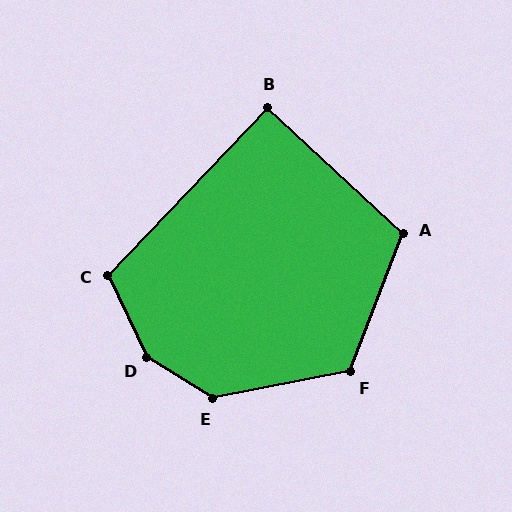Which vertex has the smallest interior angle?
B, at approximately 91 degrees.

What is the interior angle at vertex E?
Approximately 137 degrees (obtuse).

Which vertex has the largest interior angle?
D, at approximately 147 degrees.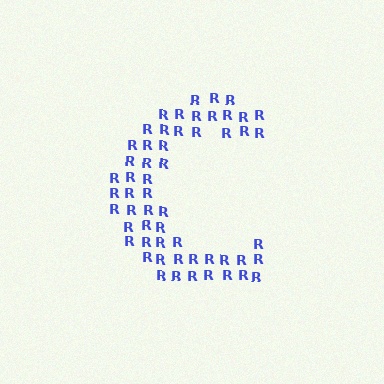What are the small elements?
The small elements are letter R's.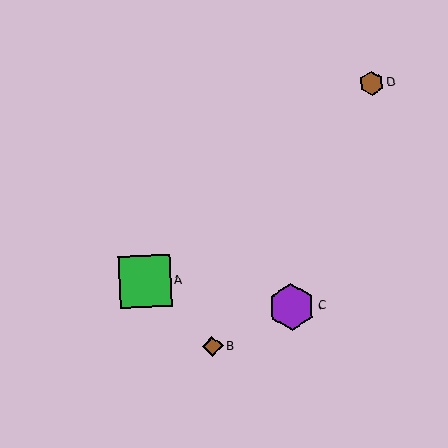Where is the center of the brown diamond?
The center of the brown diamond is at (213, 346).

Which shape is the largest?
The green square (labeled A) is the largest.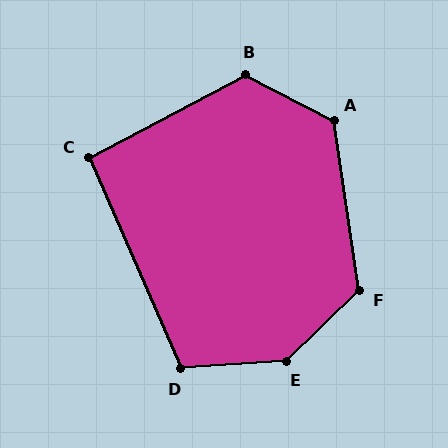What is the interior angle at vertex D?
Approximately 110 degrees (obtuse).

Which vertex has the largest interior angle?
E, at approximately 140 degrees.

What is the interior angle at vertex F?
Approximately 126 degrees (obtuse).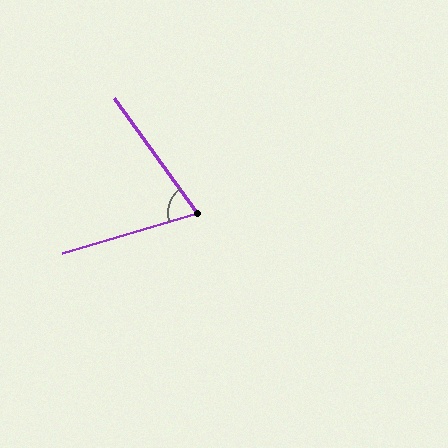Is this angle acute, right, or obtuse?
It is acute.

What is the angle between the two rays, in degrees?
Approximately 71 degrees.